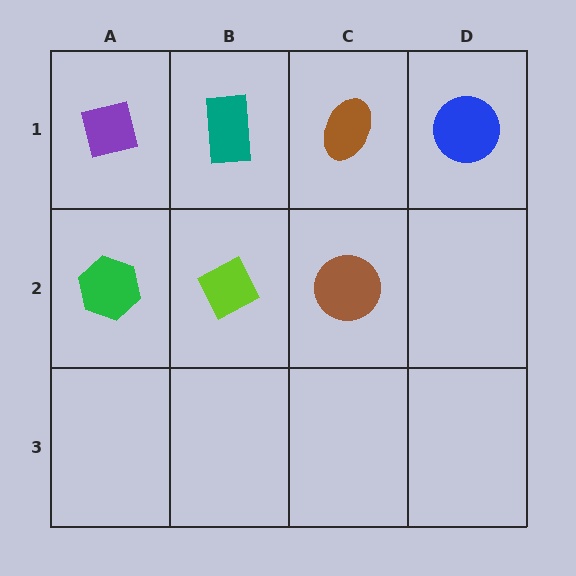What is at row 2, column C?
A brown circle.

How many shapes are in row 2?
3 shapes.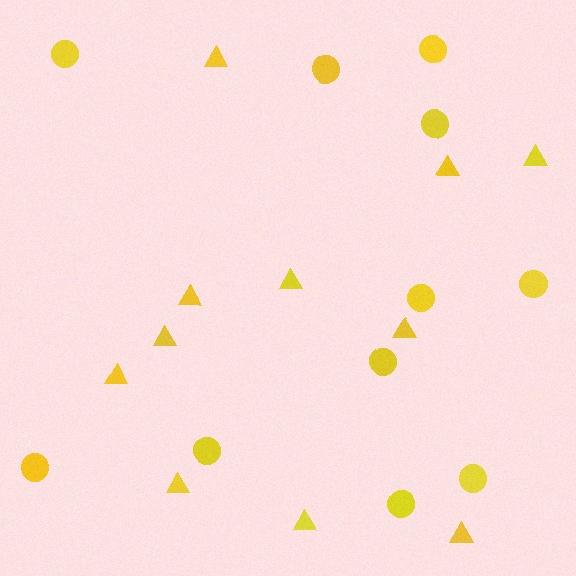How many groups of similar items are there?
There are 2 groups: one group of triangles (11) and one group of circles (11).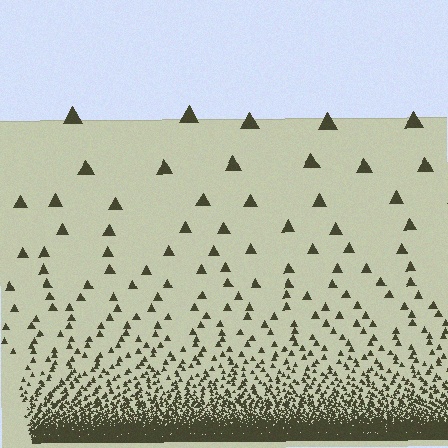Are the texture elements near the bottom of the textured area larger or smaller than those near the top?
Smaller. The gradient is inverted — elements near the bottom are smaller and denser.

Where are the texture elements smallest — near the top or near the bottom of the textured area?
Near the bottom.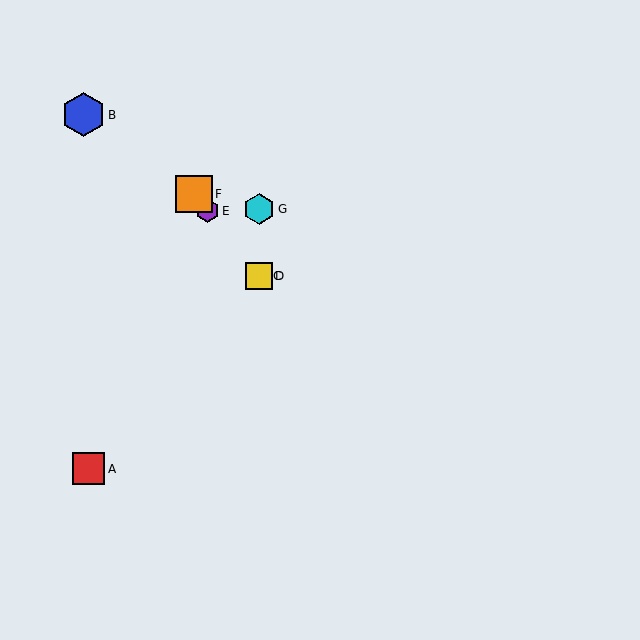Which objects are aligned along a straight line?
Objects C, D, E, F are aligned along a straight line.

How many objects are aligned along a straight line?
4 objects (C, D, E, F) are aligned along a straight line.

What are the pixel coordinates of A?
Object A is at (89, 469).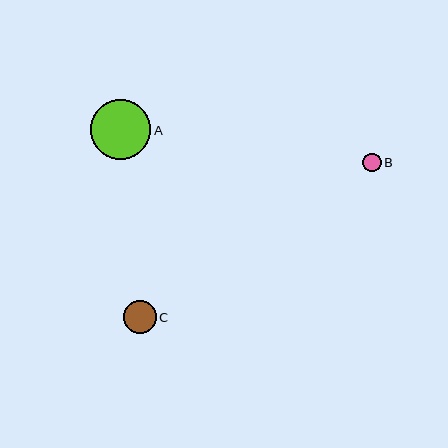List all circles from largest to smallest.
From largest to smallest: A, C, B.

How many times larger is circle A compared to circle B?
Circle A is approximately 3.3 times the size of circle B.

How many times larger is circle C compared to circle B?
Circle C is approximately 1.8 times the size of circle B.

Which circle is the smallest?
Circle B is the smallest with a size of approximately 18 pixels.